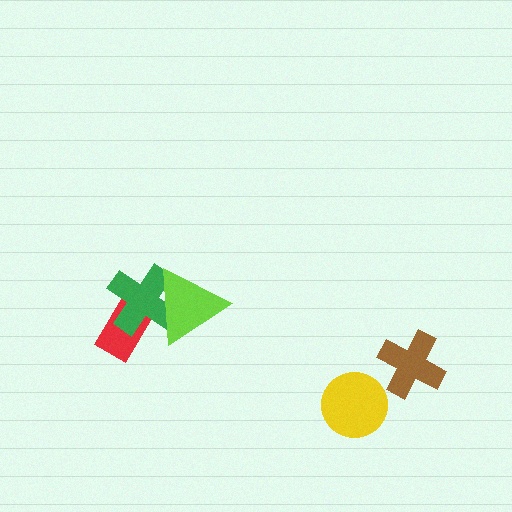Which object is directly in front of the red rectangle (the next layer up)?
The green cross is directly in front of the red rectangle.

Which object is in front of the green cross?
The lime triangle is in front of the green cross.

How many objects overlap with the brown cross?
0 objects overlap with the brown cross.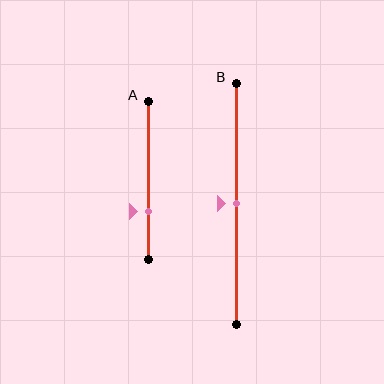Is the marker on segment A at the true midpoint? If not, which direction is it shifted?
No, the marker on segment A is shifted downward by about 20% of the segment length.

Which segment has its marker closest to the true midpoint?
Segment B has its marker closest to the true midpoint.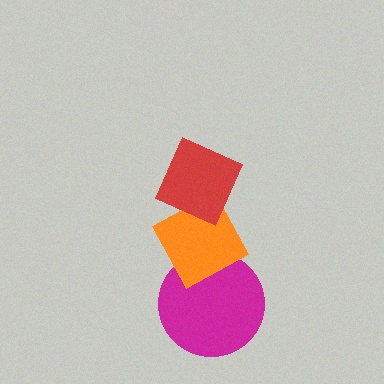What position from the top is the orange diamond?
The orange diamond is 2nd from the top.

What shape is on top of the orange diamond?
The red diamond is on top of the orange diamond.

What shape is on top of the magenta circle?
The orange diamond is on top of the magenta circle.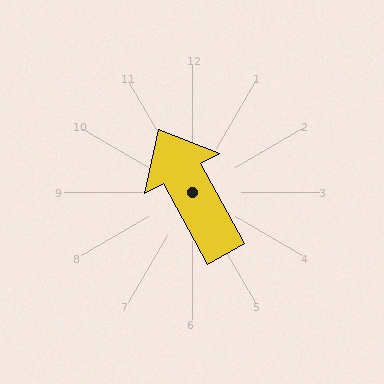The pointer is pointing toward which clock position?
Roughly 11 o'clock.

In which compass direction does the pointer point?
Northwest.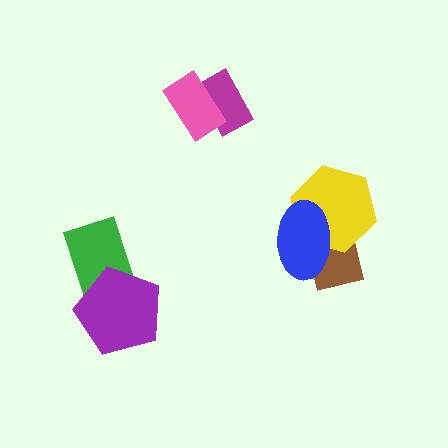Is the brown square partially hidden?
Yes, it is partially covered by another shape.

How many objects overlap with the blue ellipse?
2 objects overlap with the blue ellipse.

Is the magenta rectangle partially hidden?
Yes, it is partially covered by another shape.